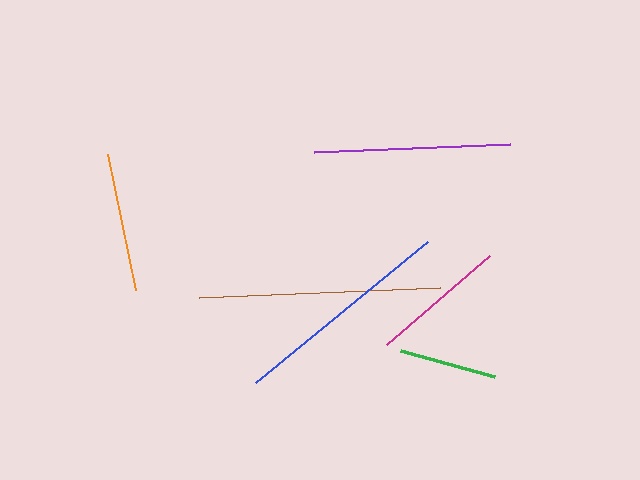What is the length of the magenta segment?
The magenta segment is approximately 136 pixels long.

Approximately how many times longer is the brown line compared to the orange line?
The brown line is approximately 1.7 times the length of the orange line.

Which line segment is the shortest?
The green line is the shortest at approximately 98 pixels.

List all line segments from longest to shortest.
From longest to shortest: brown, blue, purple, orange, magenta, green.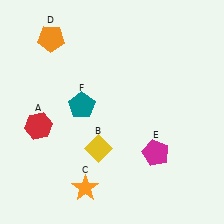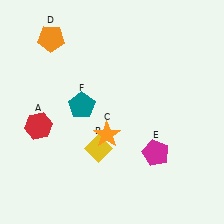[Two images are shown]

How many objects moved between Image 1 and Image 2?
1 object moved between the two images.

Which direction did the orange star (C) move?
The orange star (C) moved up.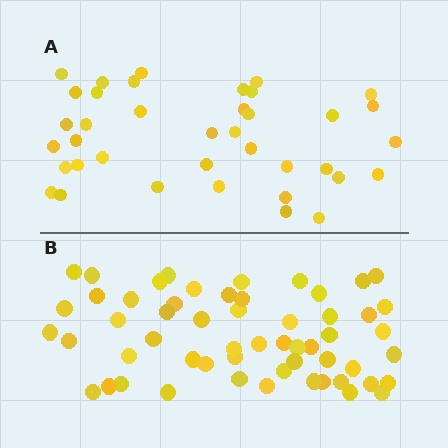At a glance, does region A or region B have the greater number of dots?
Region B (the bottom region) has more dots.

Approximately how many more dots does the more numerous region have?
Region B has approximately 20 more dots than region A.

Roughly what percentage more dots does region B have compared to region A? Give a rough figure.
About 45% more.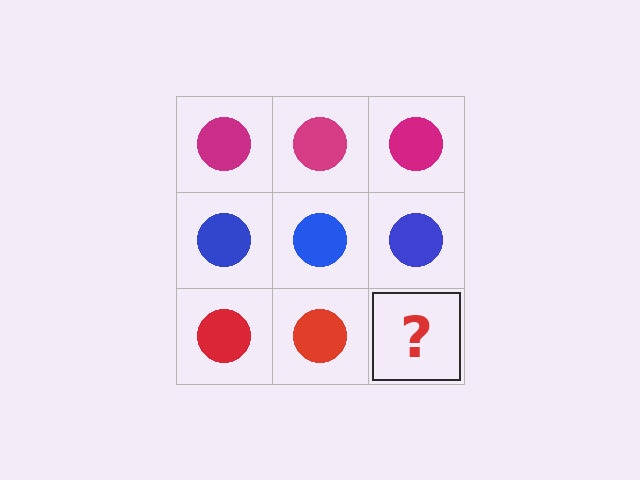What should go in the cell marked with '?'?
The missing cell should contain a red circle.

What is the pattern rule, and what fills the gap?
The rule is that each row has a consistent color. The gap should be filled with a red circle.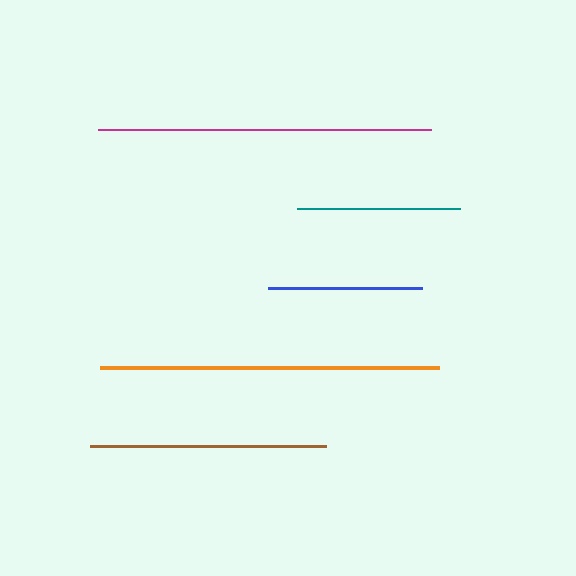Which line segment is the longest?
The orange line is the longest at approximately 338 pixels.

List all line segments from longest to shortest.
From longest to shortest: orange, magenta, brown, teal, blue.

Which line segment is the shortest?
The blue line is the shortest at approximately 155 pixels.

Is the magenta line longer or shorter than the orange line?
The orange line is longer than the magenta line.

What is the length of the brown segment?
The brown segment is approximately 236 pixels long.